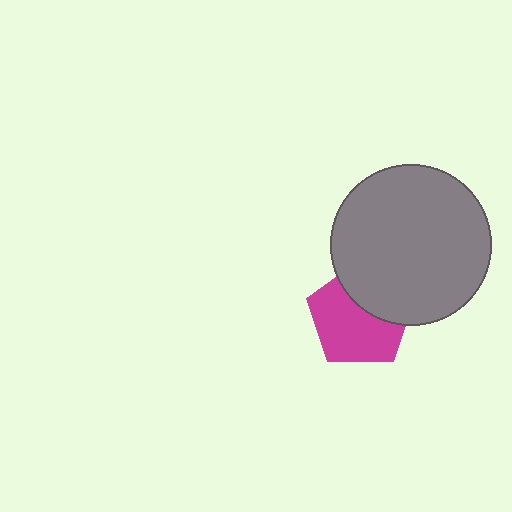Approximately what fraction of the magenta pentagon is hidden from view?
Roughly 37% of the magenta pentagon is hidden behind the gray circle.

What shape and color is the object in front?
The object in front is a gray circle.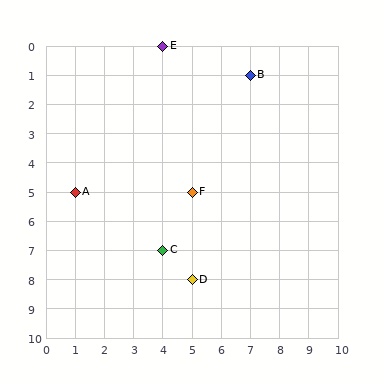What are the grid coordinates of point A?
Point A is at grid coordinates (1, 5).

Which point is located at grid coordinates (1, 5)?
Point A is at (1, 5).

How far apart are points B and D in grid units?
Points B and D are 2 columns and 7 rows apart (about 7.3 grid units diagonally).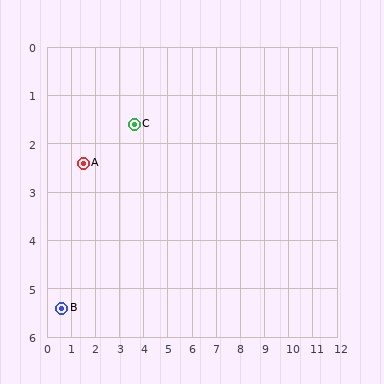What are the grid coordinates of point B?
Point B is at approximately (0.6, 5.4).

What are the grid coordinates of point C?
Point C is at approximately (3.6, 1.6).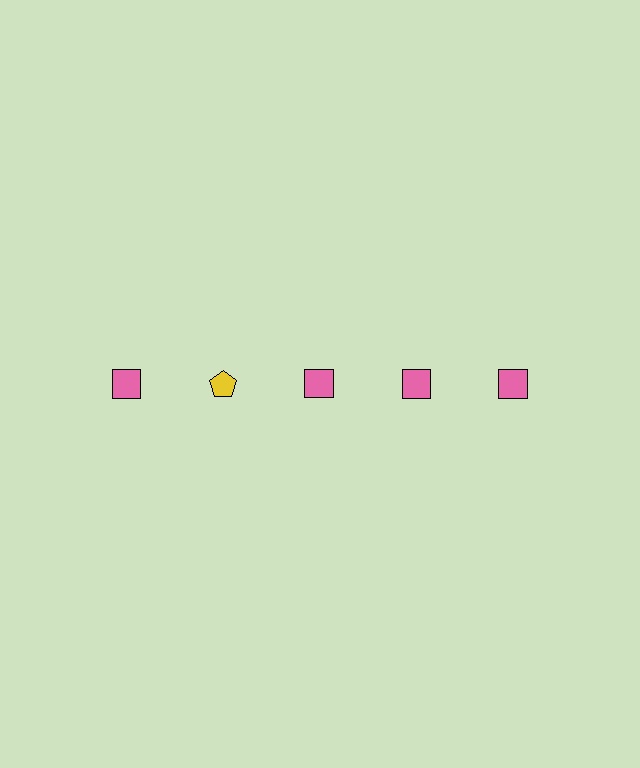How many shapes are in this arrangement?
There are 5 shapes arranged in a grid pattern.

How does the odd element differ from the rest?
It differs in both color (yellow instead of pink) and shape (pentagon instead of square).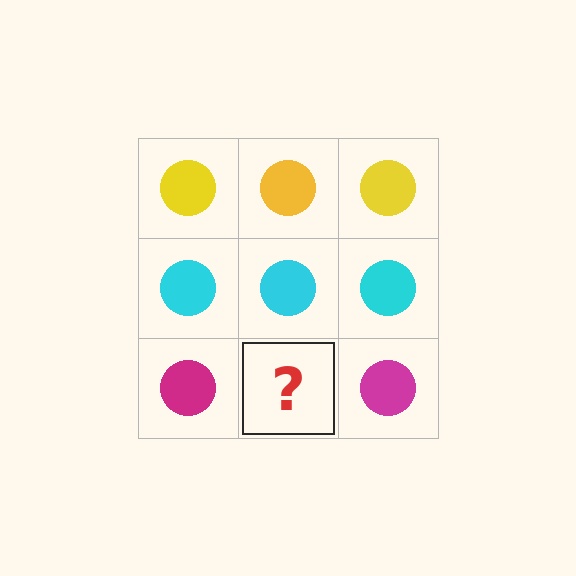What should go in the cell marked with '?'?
The missing cell should contain a magenta circle.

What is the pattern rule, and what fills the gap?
The rule is that each row has a consistent color. The gap should be filled with a magenta circle.